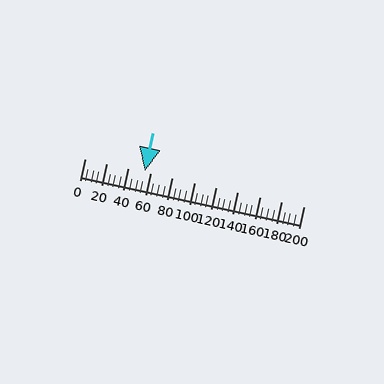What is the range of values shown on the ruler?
The ruler shows values from 0 to 200.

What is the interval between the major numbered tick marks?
The major tick marks are spaced 20 units apart.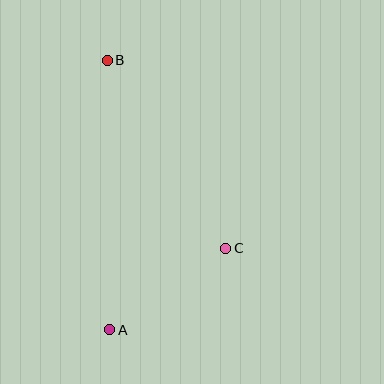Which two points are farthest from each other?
Points A and B are farthest from each other.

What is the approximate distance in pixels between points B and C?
The distance between B and C is approximately 222 pixels.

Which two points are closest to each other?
Points A and C are closest to each other.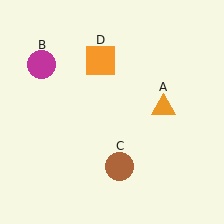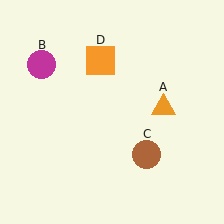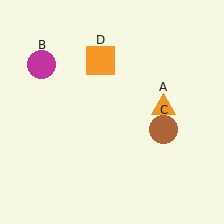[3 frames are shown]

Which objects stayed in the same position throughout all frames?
Orange triangle (object A) and magenta circle (object B) and orange square (object D) remained stationary.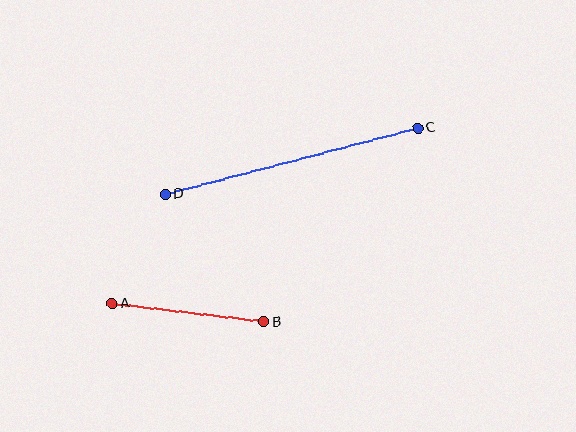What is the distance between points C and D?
The distance is approximately 262 pixels.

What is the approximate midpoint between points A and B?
The midpoint is at approximately (188, 313) pixels.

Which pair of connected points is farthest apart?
Points C and D are farthest apart.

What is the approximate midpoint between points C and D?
The midpoint is at approximately (292, 161) pixels.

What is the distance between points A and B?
The distance is approximately 153 pixels.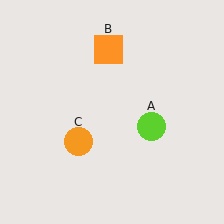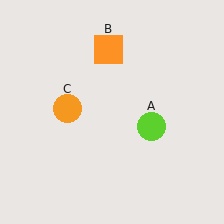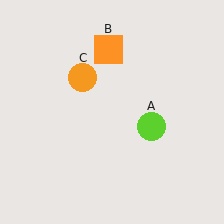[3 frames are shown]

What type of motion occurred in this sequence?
The orange circle (object C) rotated clockwise around the center of the scene.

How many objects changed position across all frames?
1 object changed position: orange circle (object C).